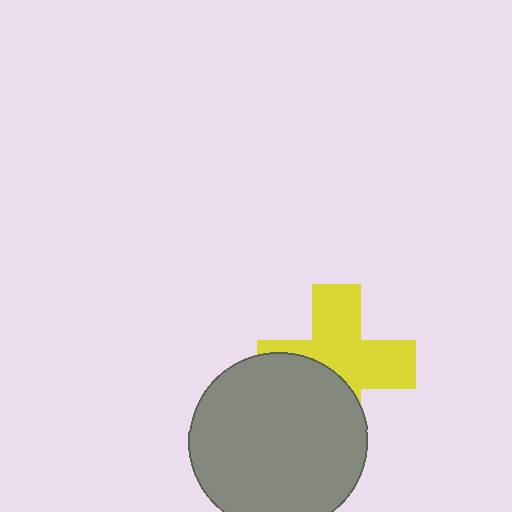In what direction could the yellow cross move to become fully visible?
The yellow cross could move up. That would shift it out from behind the gray circle entirely.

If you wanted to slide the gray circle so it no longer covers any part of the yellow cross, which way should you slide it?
Slide it down — that is the most direct way to separate the two shapes.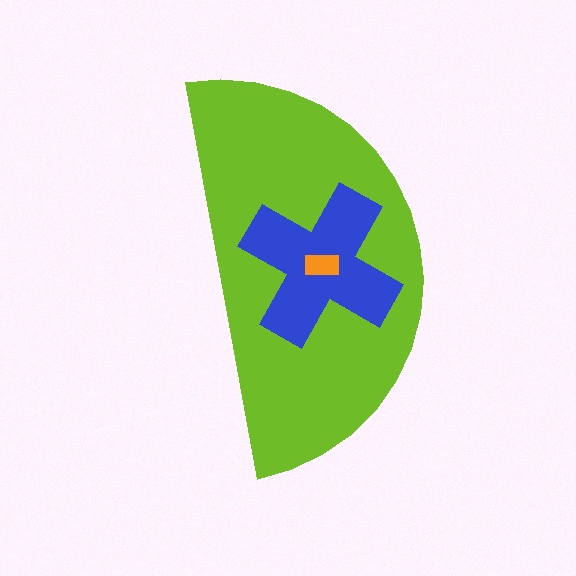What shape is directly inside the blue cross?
The orange rectangle.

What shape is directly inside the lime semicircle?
The blue cross.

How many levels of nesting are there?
3.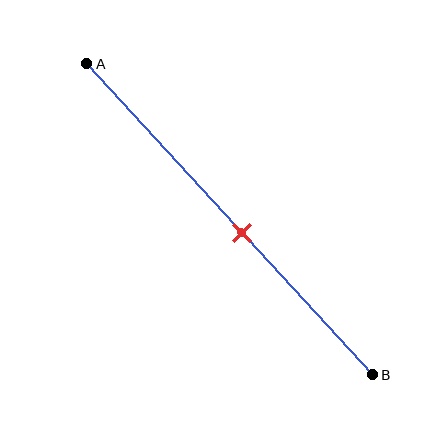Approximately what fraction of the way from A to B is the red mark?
The red mark is approximately 55% of the way from A to B.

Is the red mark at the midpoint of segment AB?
No, the mark is at about 55% from A, not at the 50% midpoint.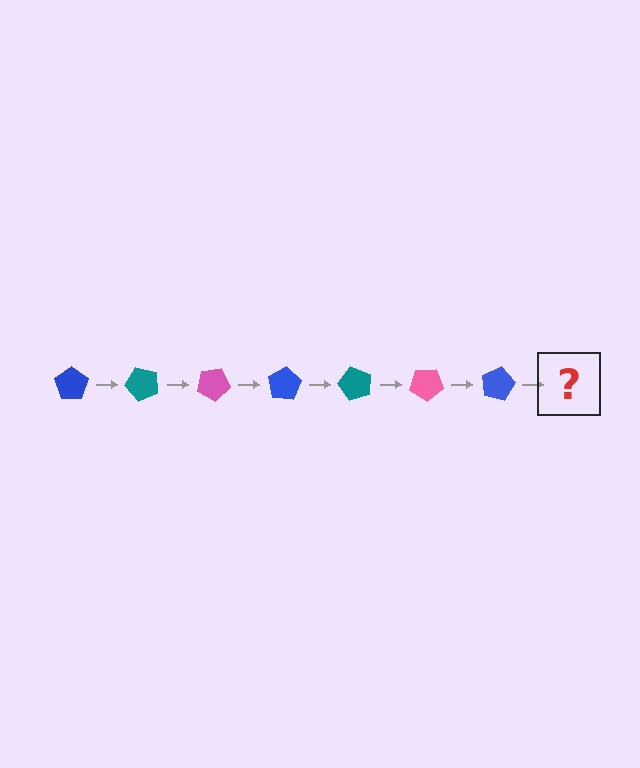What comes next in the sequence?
The next element should be a teal pentagon, rotated 350 degrees from the start.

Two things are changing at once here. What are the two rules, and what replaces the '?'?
The two rules are that it rotates 50 degrees each step and the color cycles through blue, teal, and pink. The '?' should be a teal pentagon, rotated 350 degrees from the start.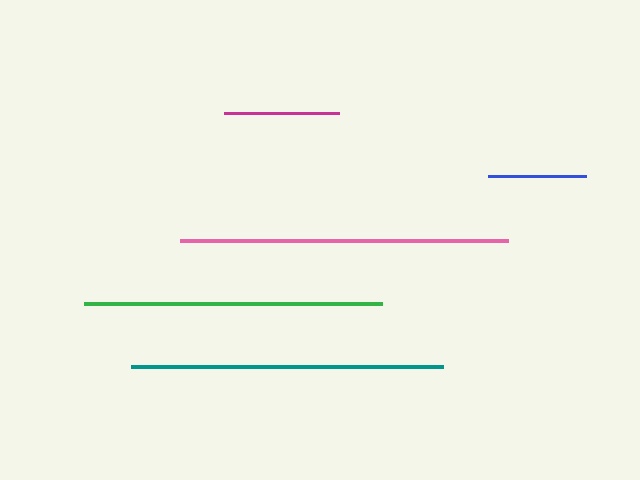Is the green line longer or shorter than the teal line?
The teal line is longer than the green line.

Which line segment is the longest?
The pink line is the longest at approximately 329 pixels.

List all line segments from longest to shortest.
From longest to shortest: pink, teal, green, magenta, blue.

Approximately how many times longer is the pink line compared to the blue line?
The pink line is approximately 3.3 times the length of the blue line.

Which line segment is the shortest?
The blue line is the shortest at approximately 98 pixels.